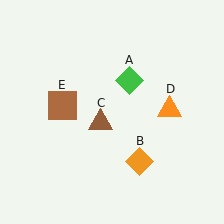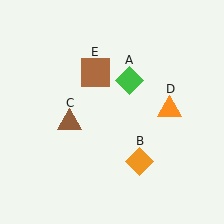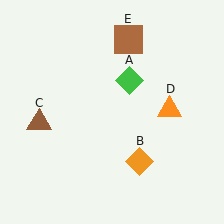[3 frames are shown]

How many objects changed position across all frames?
2 objects changed position: brown triangle (object C), brown square (object E).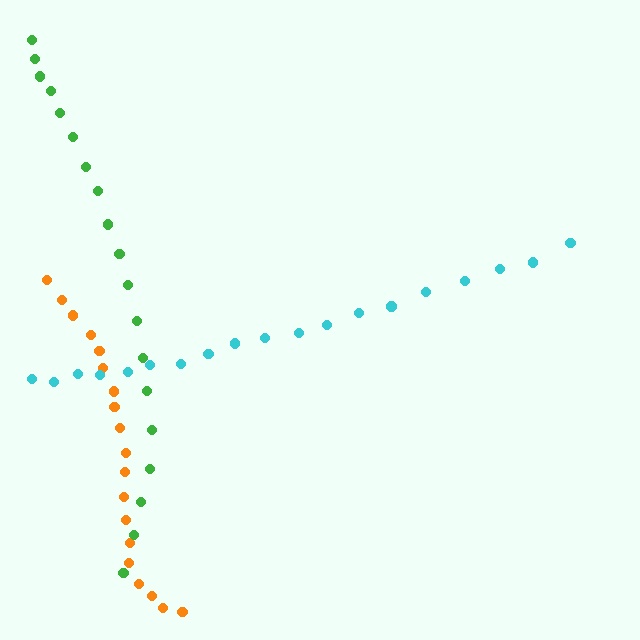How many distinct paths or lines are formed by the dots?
There are 3 distinct paths.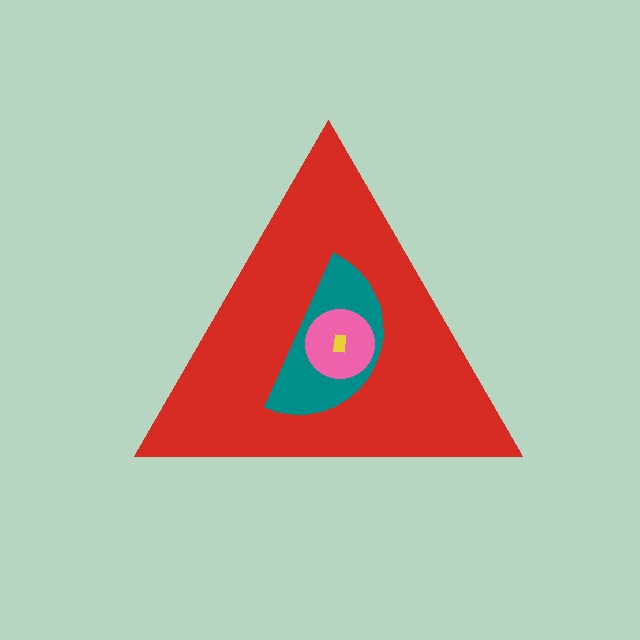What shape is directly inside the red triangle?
The teal semicircle.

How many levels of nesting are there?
4.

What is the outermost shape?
The red triangle.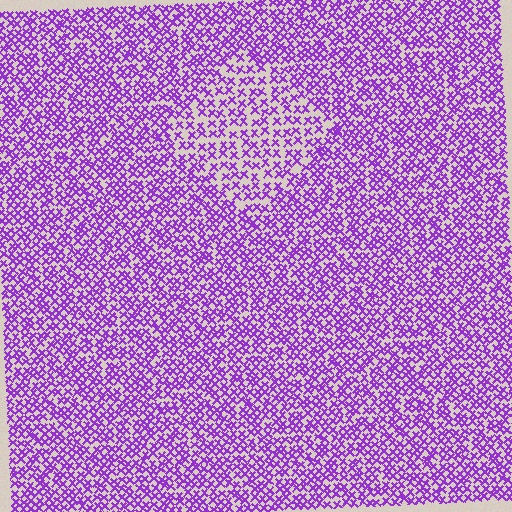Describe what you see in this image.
The image contains small purple elements arranged at two different densities. A diamond-shaped region is visible where the elements are less densely packed than the surrounding area.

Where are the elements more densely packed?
The elements are more densely packed outside the diamond boundary.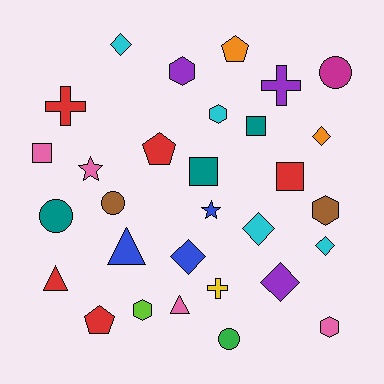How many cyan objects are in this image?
There are 4 cyan objects.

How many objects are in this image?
There are 30 objects.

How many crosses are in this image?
There are 3 crosses.